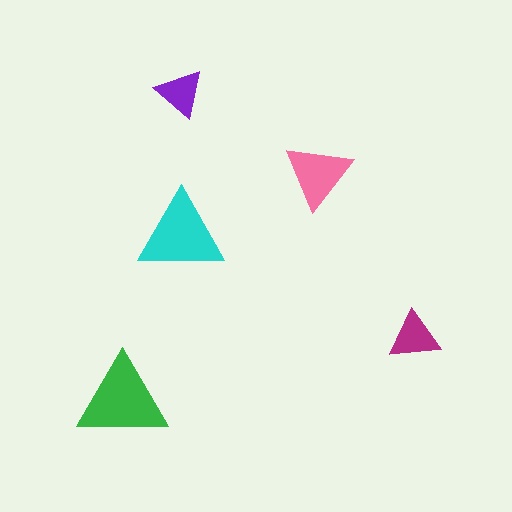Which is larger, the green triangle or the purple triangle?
The green one.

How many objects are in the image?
There are 5 objects in the image.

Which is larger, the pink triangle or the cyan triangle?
The cyan one.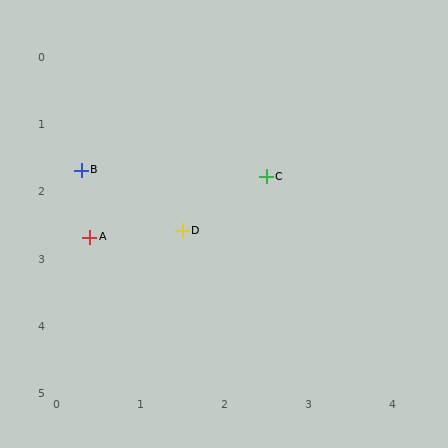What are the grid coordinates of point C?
Point C is at approximately (2.5, 1.8).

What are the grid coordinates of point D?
Point D is at approximately (1.5, 2.6).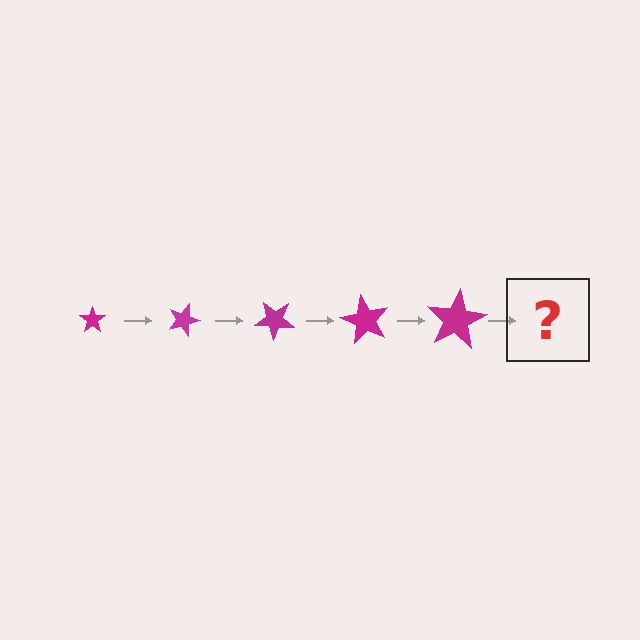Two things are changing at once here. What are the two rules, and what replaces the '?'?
The two rules are that the star grows larger each step and it rotates 20 degrees each step. The '?' should be a star, larger than the previous one and rotated 100 degrees from the start.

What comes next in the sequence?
The next element should be a star, larger than the previous one and rotated 100 degrees from the start.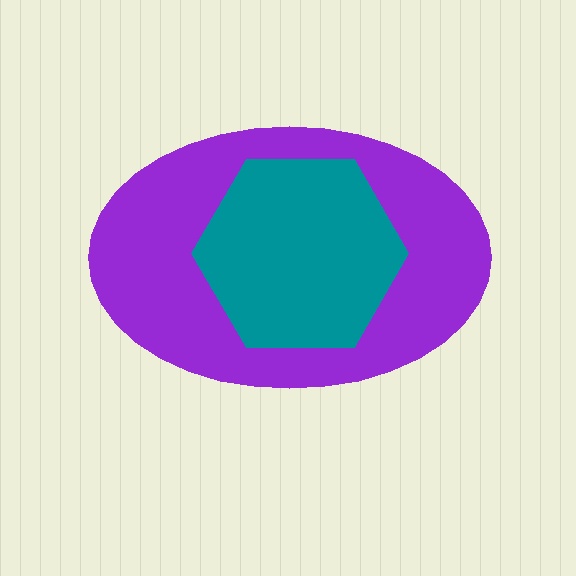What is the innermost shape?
The teal hexagon.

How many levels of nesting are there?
2.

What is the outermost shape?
The purple ellipse.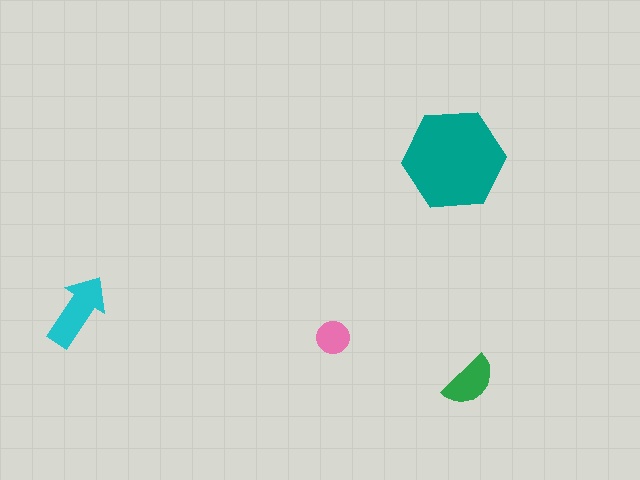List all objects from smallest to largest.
The pink circle, the green semicircle, the cyan arrow, the teal hexagon.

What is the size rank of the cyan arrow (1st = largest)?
2nd.